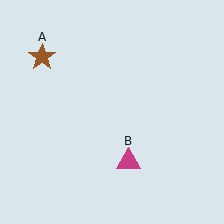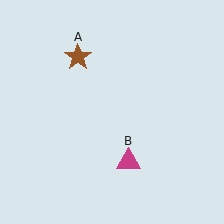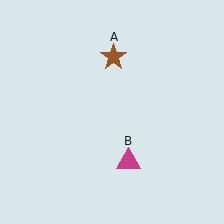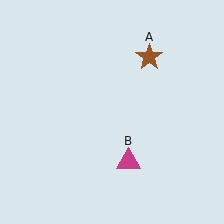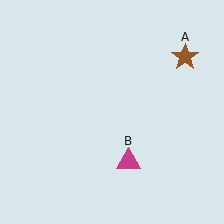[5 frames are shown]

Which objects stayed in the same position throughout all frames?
Magenta triangle (object B) remained stationary.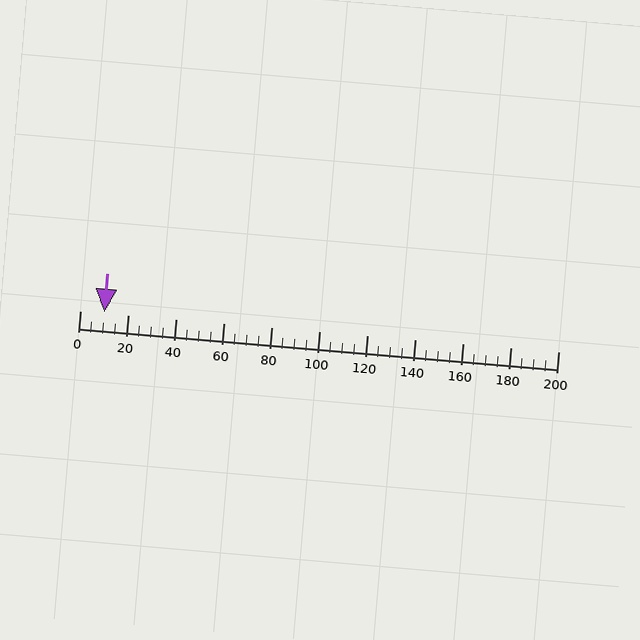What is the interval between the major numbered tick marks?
The major tick marks are spaced 20 units apart.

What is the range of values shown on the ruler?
The ruler shows values from 0 to 200.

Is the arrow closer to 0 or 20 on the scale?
The arrow is closer to 20.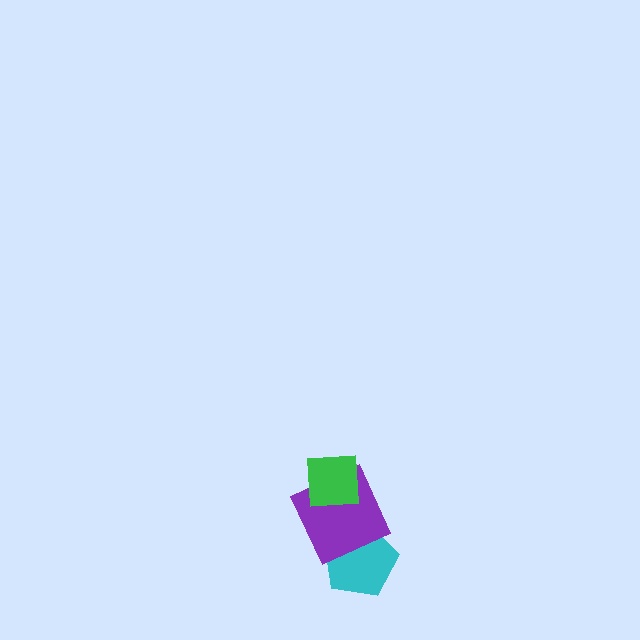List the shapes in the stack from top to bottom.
From top to bottom: the green square, the purple square, the cyan pentagon.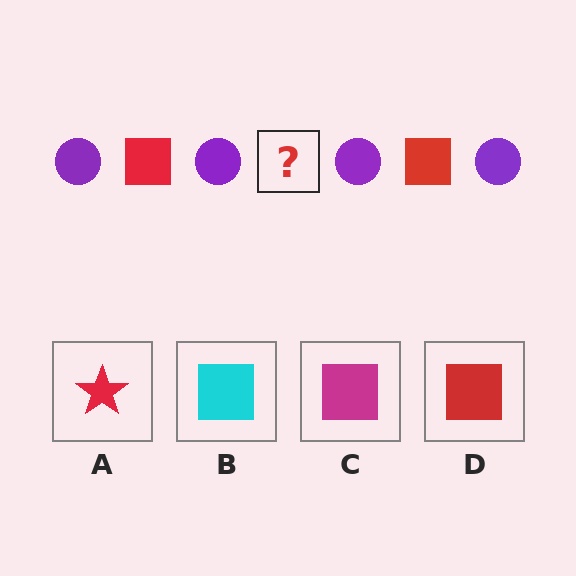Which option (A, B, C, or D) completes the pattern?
D.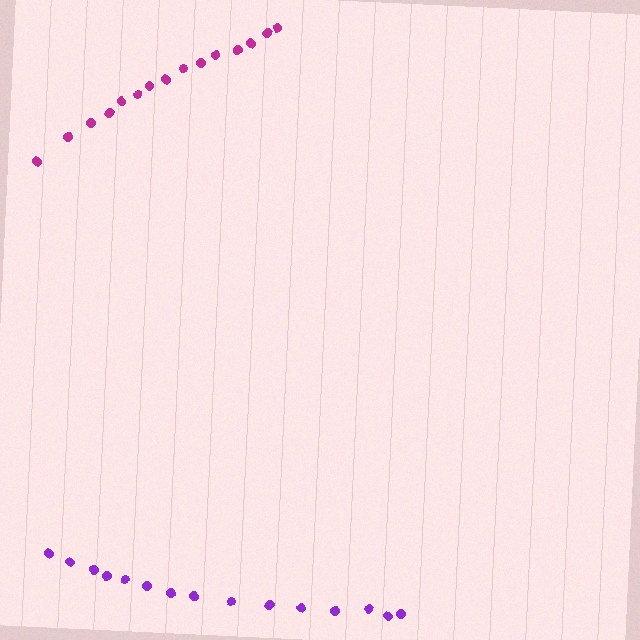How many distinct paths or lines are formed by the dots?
There are 2 distinct paths.